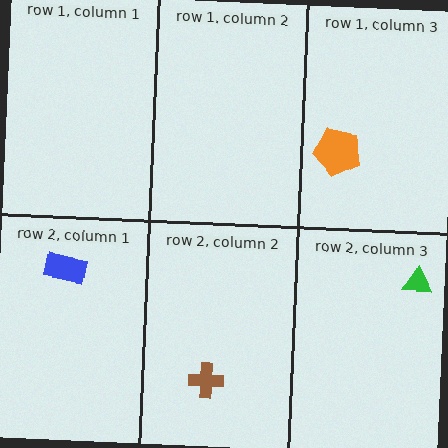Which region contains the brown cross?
The row 2, column 2 region.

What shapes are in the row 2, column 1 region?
The blue rectangle.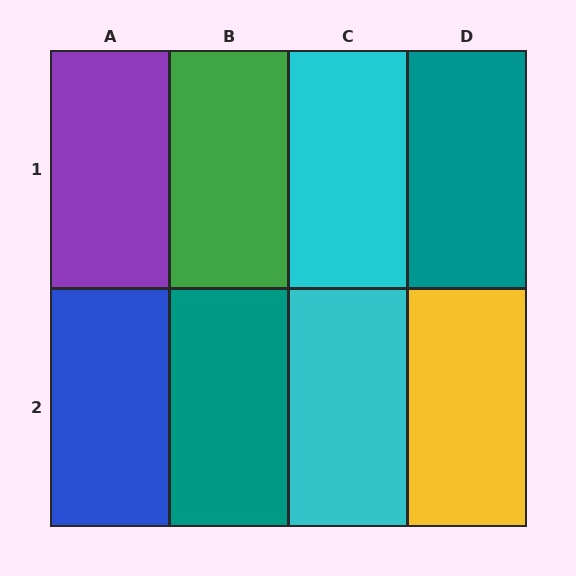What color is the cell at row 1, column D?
Teal.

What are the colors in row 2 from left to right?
Blue, teal, cyan, yellow.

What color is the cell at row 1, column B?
Green.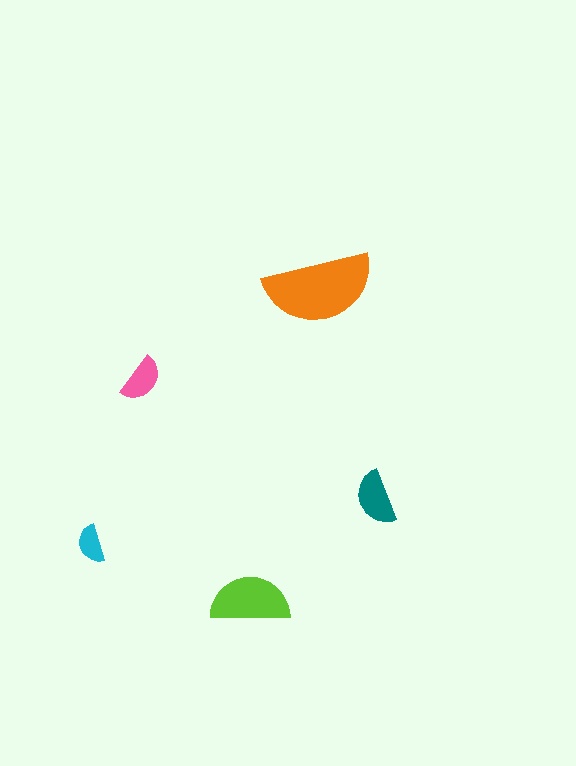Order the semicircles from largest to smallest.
the orange one, the lime one, the teal one, the pink one, the cyan one.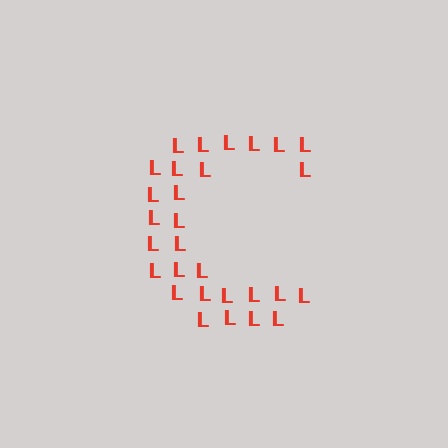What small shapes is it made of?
It is made of small letter L's.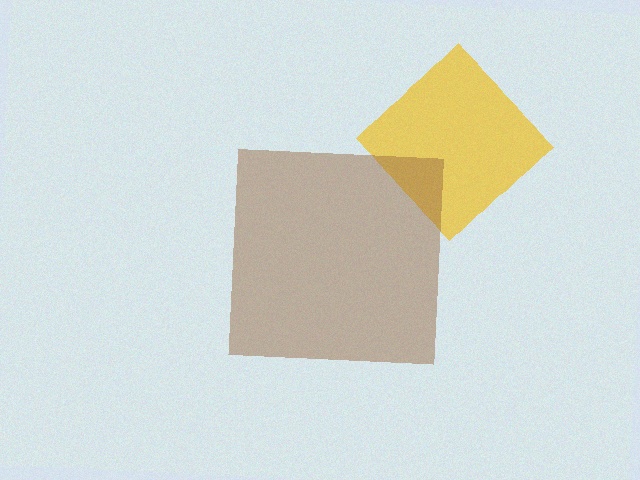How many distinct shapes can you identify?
There are 2 distinct shapes: a yellow diamond, a brown square.